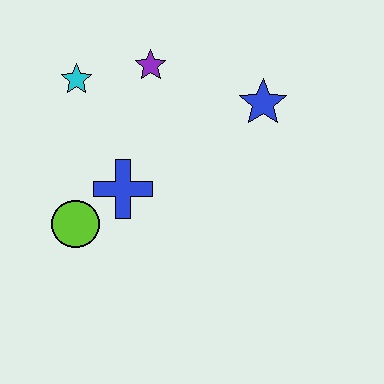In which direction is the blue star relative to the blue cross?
The blue star is to the right of the blue cross.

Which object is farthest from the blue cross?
The blue star is farthest from the blue cross.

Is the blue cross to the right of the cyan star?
Yes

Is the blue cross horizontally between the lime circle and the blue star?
Yes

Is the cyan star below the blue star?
No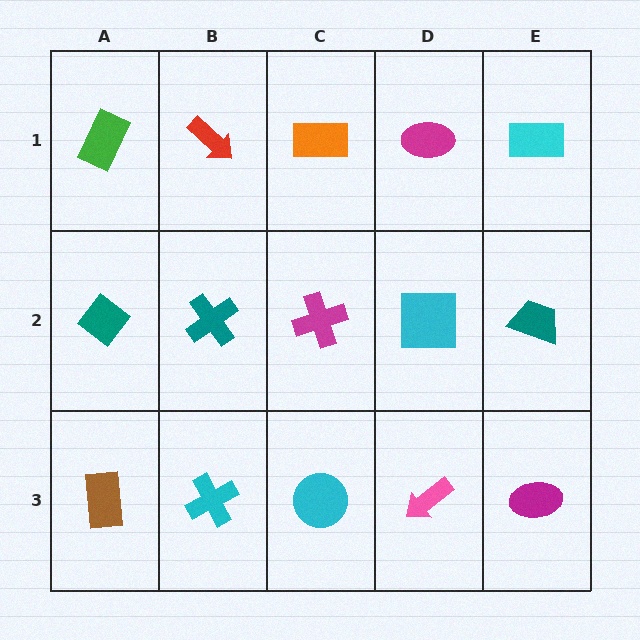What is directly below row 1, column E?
A teal trapezoid.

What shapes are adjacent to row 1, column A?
A teal diamond (row 2, column A), a red arrow (row 1, column B).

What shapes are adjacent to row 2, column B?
A red arrow (row 1, column B), a cyan cross (row 3, column B), a teal diamond (row 2, column A), a magenta cross (row 2, column C).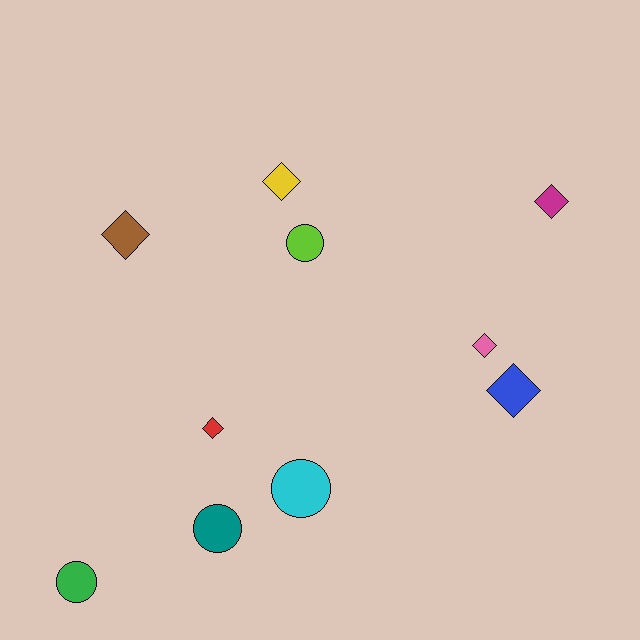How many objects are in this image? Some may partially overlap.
There are 10 objects.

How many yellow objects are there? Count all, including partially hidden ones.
There is 1 yellow object.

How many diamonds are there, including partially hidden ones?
There are 6 diamonds.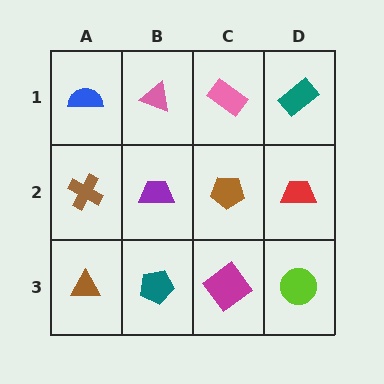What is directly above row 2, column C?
A pink rectangle.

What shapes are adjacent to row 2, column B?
A pink triangle (row 1, column B), a teal pentagon (row 3, column B), a brown cross (row 2, column A), a brown pentagon (row 2, column C).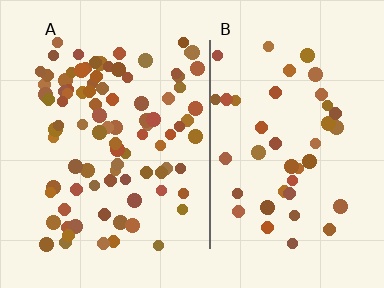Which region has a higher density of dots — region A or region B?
A (the left).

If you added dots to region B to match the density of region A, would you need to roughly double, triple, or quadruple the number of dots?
Approximately double.